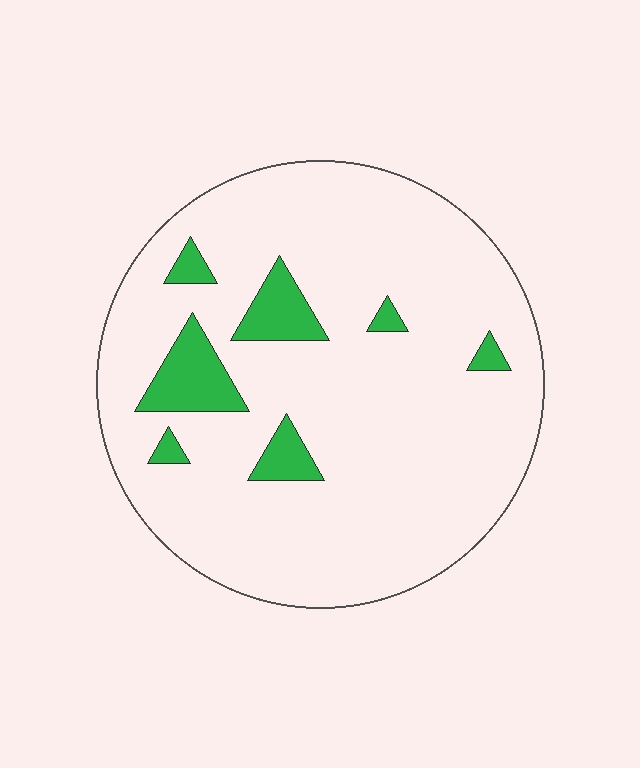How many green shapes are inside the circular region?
7.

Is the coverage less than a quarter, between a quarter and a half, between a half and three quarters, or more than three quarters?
Less than a quarter.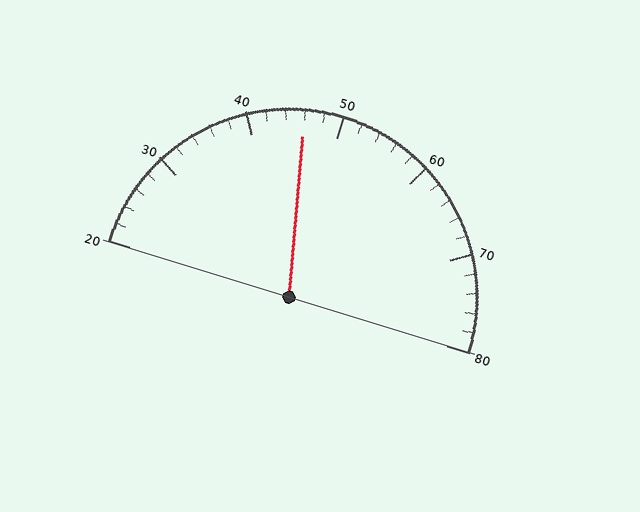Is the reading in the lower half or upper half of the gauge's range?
The reading is in the lower half of the range (20 to 80).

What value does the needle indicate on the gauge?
The needle indicates approximately 46.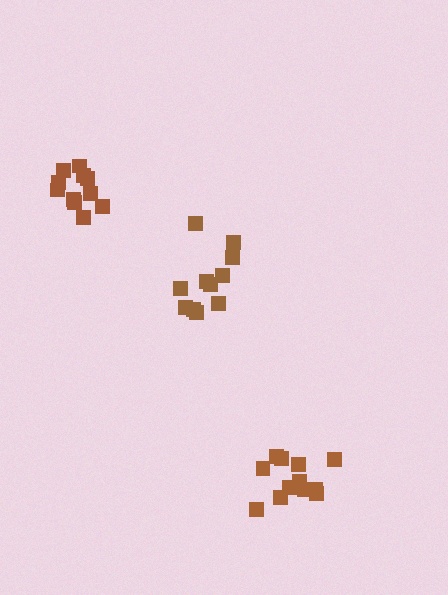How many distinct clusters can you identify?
There are 3 distinct clusters.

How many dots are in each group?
Group 1: 11 dots, Group 2: 11 dots, Group 3: 12 dots (34 total).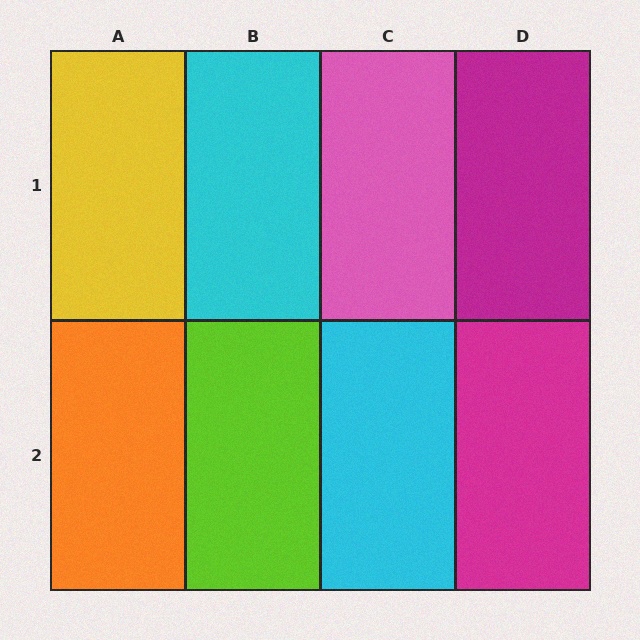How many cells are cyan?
2 cells are cyan.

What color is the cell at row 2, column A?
Orange.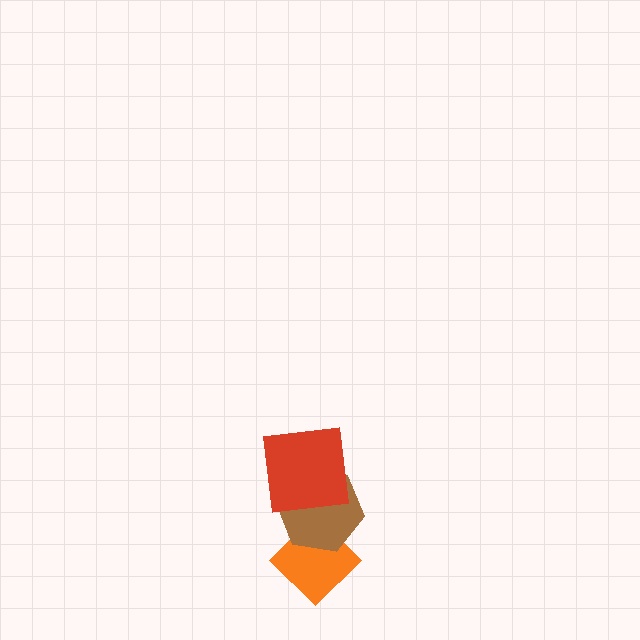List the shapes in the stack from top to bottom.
From top to bottom: the red square, the brown hexagon, the orange diamond.